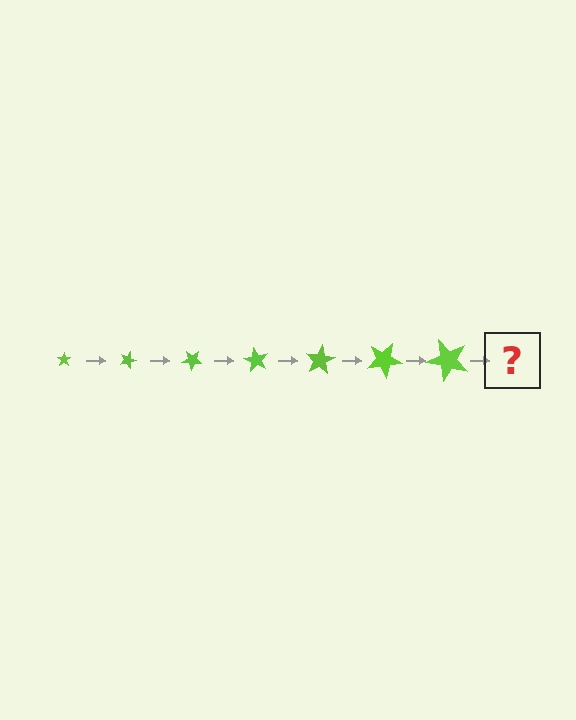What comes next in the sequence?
The next element should be a star, larger than the previous one and rotated 140 degrees from the start.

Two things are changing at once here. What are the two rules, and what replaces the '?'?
The two rules are that the star grows larger each step and it rotates 20 degrees each step. The '?' should be a star, larger than the previous one and rotated 140 degrees from the start.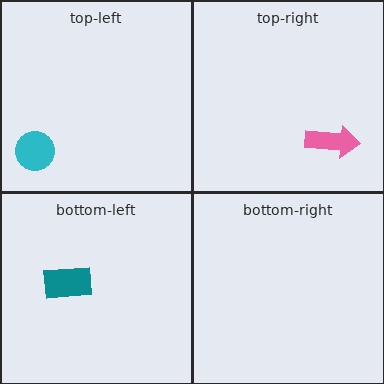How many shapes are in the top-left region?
1.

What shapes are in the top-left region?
The cyan circle.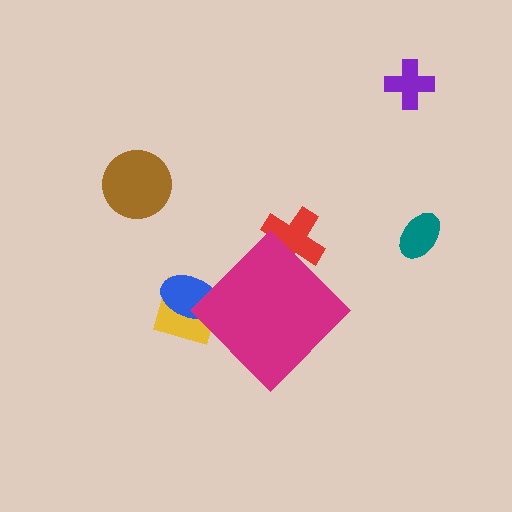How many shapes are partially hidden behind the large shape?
3 shapes are partially hidden.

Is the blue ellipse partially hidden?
Yes, the blue ellipse is partially hidden behind the magenta diamond.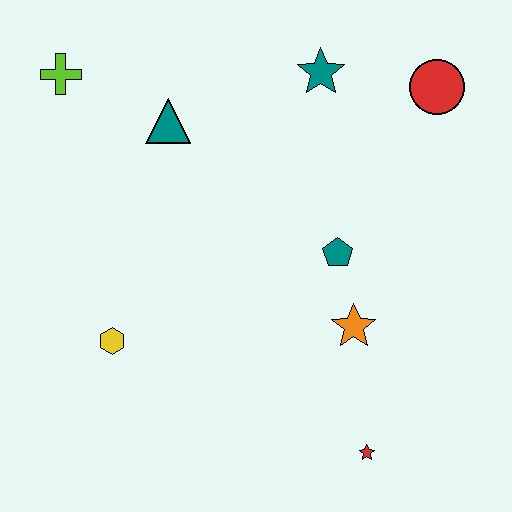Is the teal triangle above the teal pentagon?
Yes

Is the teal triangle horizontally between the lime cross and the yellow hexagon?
No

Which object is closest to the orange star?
The teal pentagon is closest to the orange star.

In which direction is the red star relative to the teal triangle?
The red star is below the teal triangle.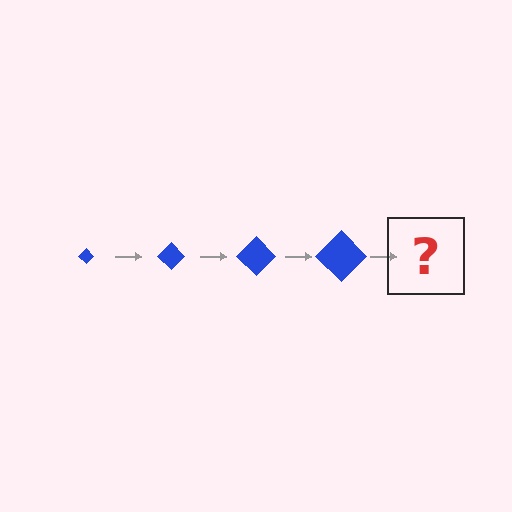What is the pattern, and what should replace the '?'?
The pattern is that the diamond gets progressively larger each step. The '?' should be a blue diamond, larger than the previous one.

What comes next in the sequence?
The next element should be a blue diamond, larger than the previous one.